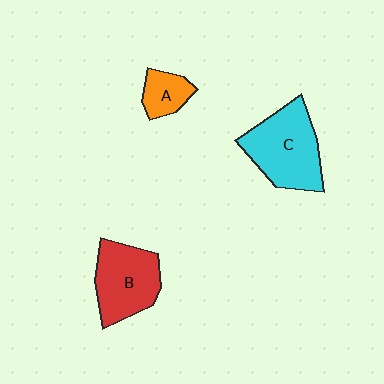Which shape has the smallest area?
Shape A (orange).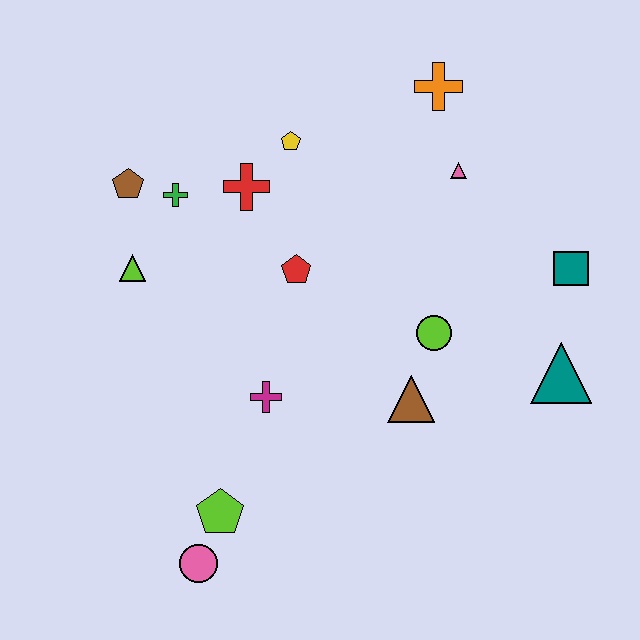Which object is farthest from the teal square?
The pink circle is farthest from the teal square.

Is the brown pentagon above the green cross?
Yes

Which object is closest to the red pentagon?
The red cross is closest to the red pentagon.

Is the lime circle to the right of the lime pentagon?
Yes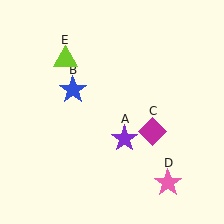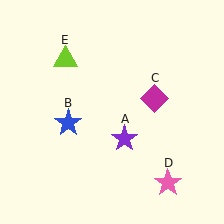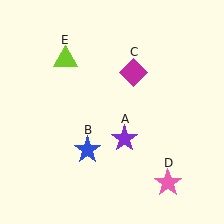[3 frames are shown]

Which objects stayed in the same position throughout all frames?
Purple star (object A) and pink star (object D) and lime triangle (object E) remained stationary.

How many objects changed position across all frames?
2 objects changed position: blue star (object B), magenta diamond (object C).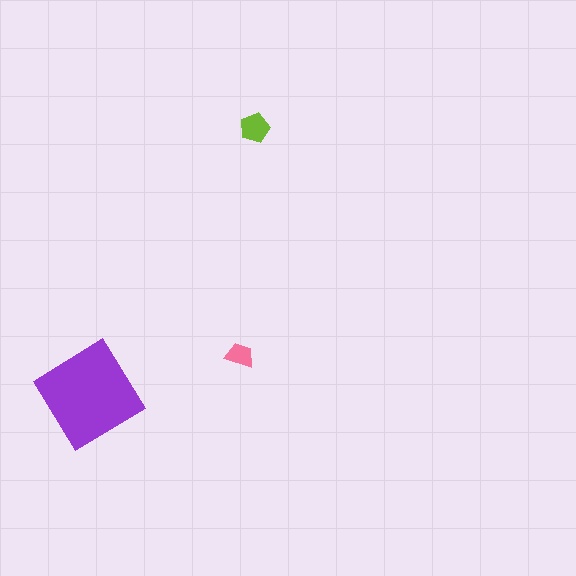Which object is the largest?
The purple diamond.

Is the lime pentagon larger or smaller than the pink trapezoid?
Larger.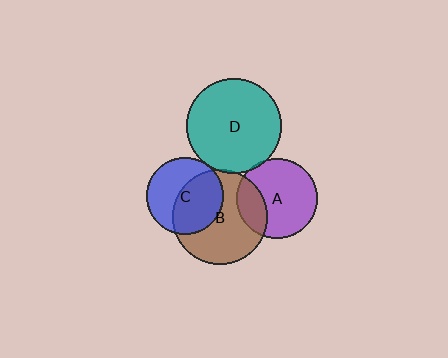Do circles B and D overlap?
Yes.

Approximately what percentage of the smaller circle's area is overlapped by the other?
Approximately 5%.